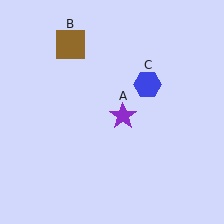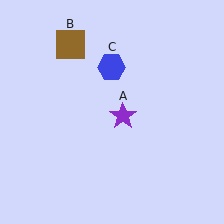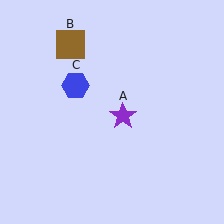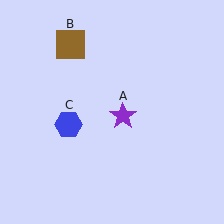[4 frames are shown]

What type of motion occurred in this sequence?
The blue hexagon (object C) rotated counterclockwise around the center of the scene.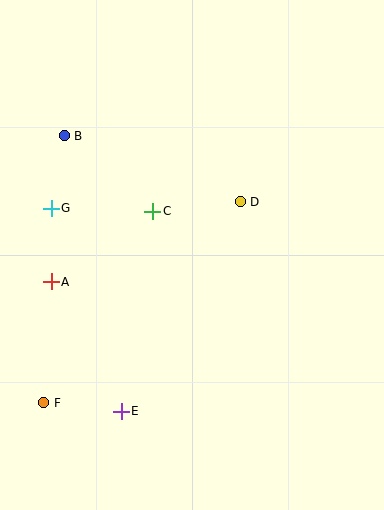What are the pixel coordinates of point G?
Point G is at (51, 208).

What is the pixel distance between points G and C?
The distance between G and C is 101 pixels.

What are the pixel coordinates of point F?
Point F is at (44, 403).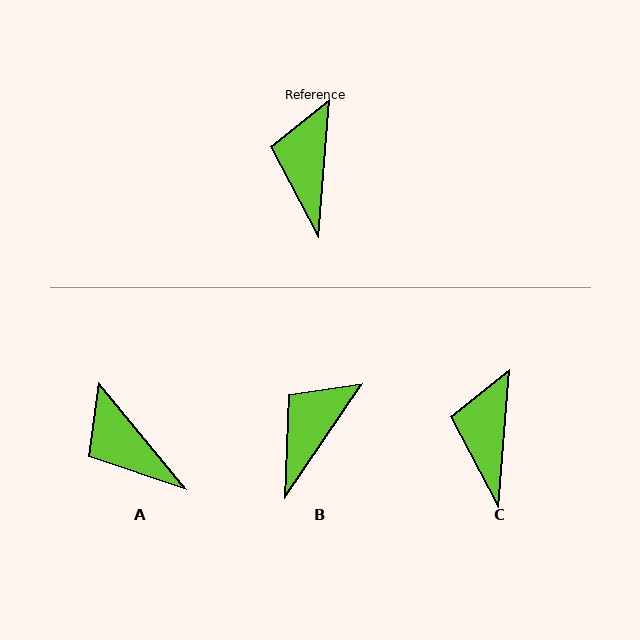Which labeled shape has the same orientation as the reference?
C.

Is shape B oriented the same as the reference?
No, it is off by about 30 degrees.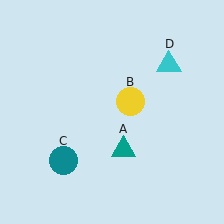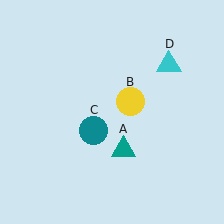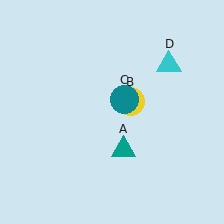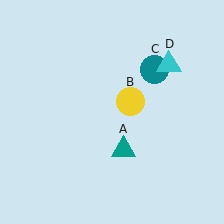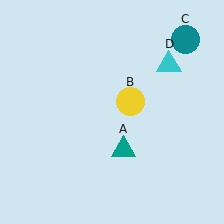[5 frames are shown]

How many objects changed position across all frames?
1 object changed position: teal circle (object C).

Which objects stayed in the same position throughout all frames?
Teal triangle (object A) and yellow circle (object B) and cyan triangle (object D) remained stationary.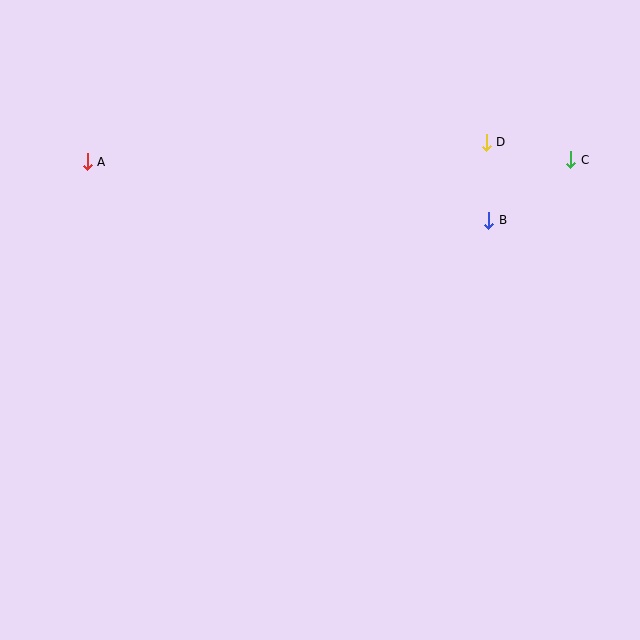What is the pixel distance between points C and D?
The distance between C and D is 87 pixels.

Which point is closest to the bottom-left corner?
Point A is closest to the bottom-left corner.